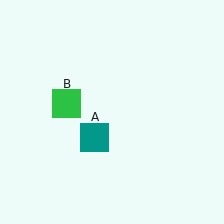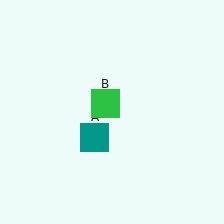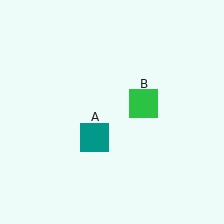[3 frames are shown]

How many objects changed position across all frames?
1 object changed position: green square (object B).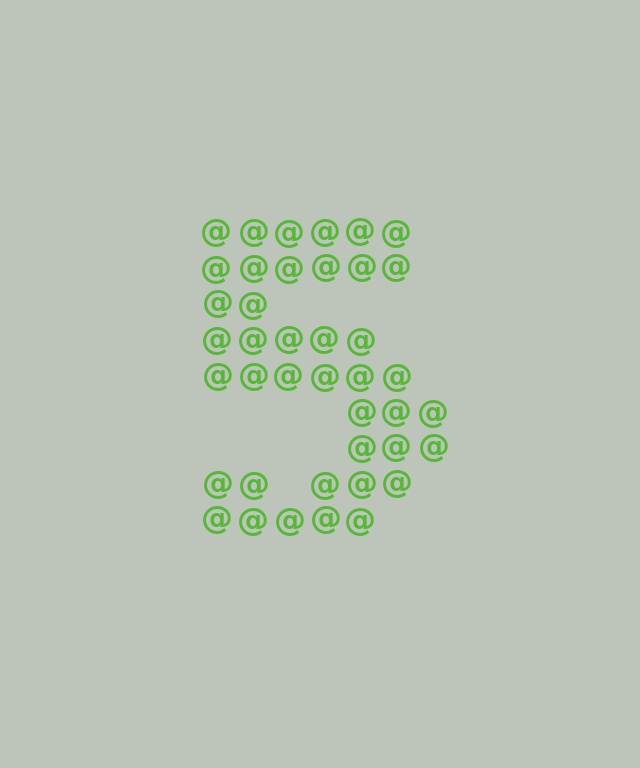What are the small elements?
The small elements are at signs.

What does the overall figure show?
The overall figure shows the digit 5.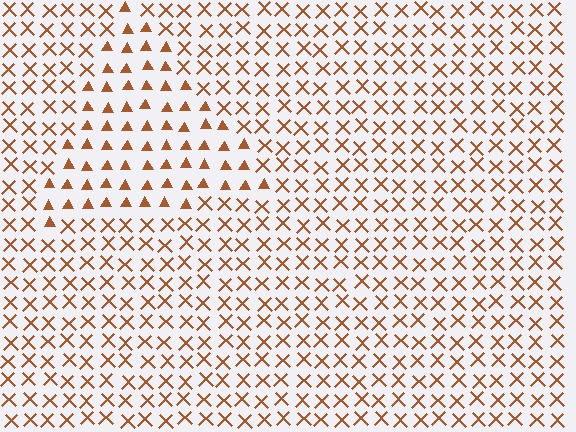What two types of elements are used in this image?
The image uses triangles inside the triangle region and X marks outside it.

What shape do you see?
I see a triangle.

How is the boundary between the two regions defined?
The boundary is defined by a change in element shape: triangles inside vs. X marks outside. All elements share the same color and spacing.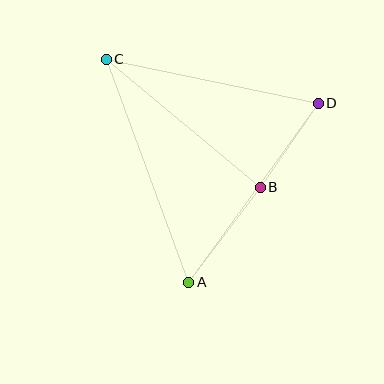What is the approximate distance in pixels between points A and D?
The distance between A and D is approximately 221 pixels.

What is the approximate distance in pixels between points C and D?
The distance between C and D is approximately 217 pixels.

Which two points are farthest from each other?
Points A and C are farthest from each other.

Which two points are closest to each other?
Points B and D are closest to each other.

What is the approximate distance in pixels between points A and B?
The distance between A and B is approximately 119 pixels.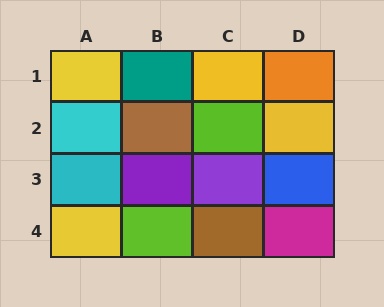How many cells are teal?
1 cell is teal.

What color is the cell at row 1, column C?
Yellow.